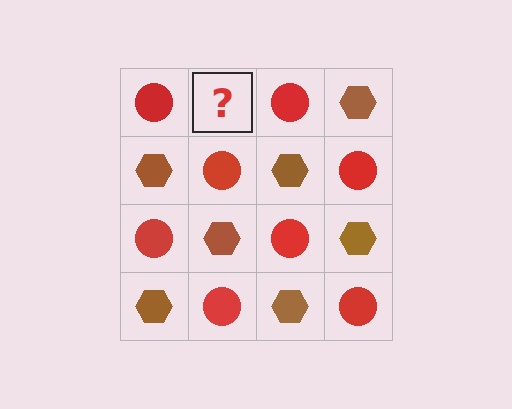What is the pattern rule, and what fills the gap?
The rule is that it alternates red circle and brown hexagon in a checkerboard pattern. The gap should be filled with a brown hexagon.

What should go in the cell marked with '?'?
The missing cell should contain a brown hexagon.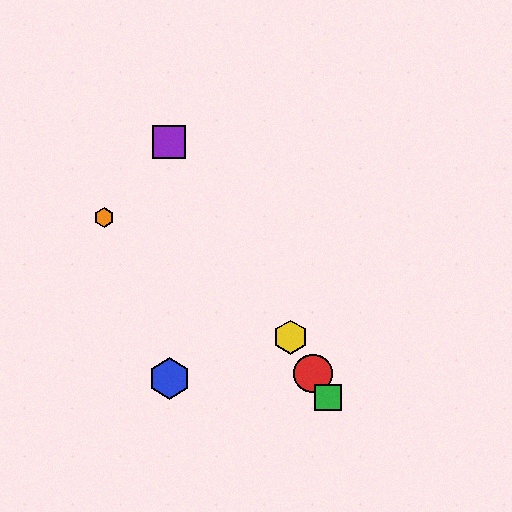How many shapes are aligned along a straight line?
4 shapes (the red circle, the green square, the yellow hexagon, the purple square) are aligned along a straight line.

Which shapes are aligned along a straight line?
The red circle, the green square, the yellow hexagon, the purple square are aligned along a straight line.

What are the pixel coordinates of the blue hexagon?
The blue hexagon is at (170, 378).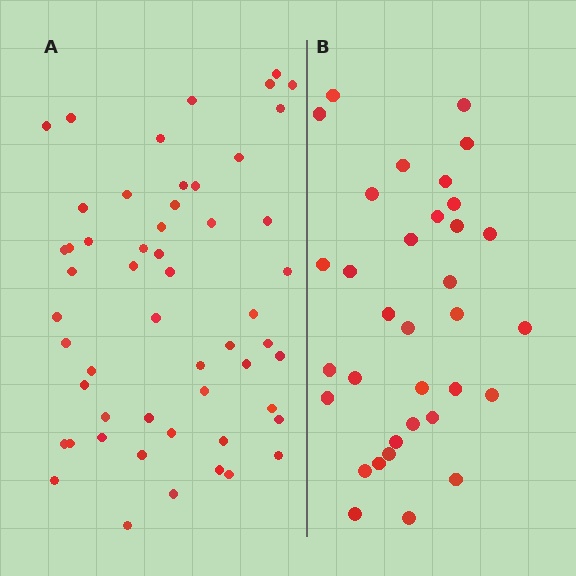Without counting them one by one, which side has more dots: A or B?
Region A (the left region) has more dots.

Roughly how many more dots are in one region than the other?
Region A has approximately 20 more dots than region B.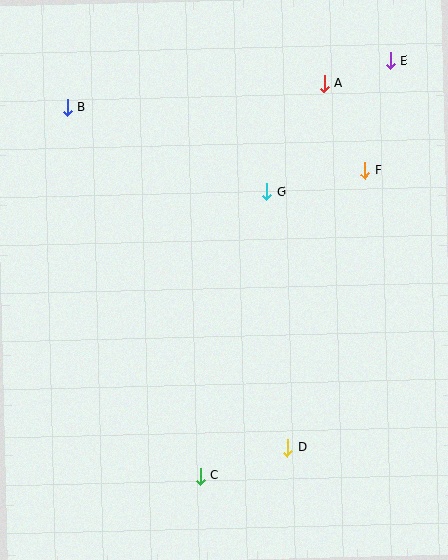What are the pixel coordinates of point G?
Point G is at (267, 191).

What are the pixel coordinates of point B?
Point B is at (67, 108).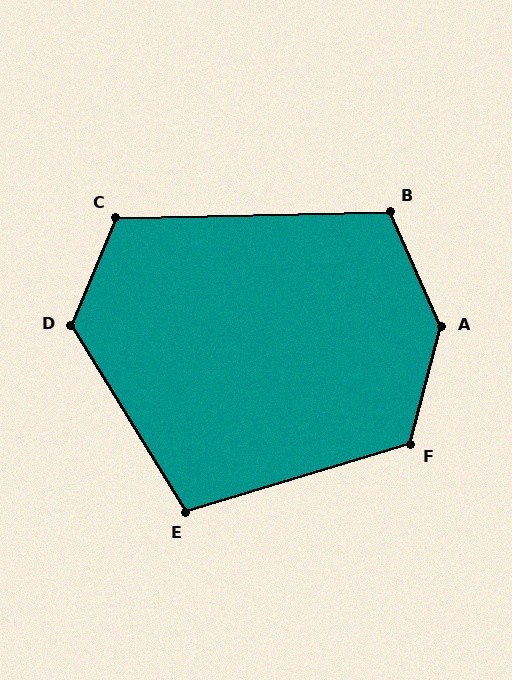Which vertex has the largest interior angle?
A, at approximately 141 degrees.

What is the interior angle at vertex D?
Approximately 126 degrees (obtuse).